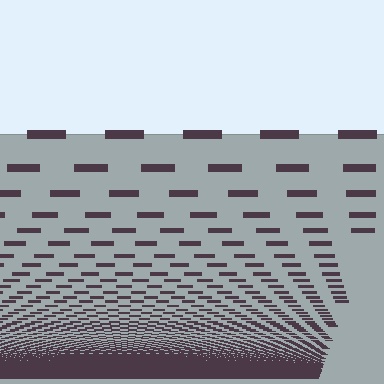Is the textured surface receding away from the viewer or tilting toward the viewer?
The surface appears to tilt toward the viewer. Texture elements get larger and sparser toward the top.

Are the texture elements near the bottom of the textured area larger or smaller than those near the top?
Smaller. The gradient is inverted — elements near the bottom are smaller and denser.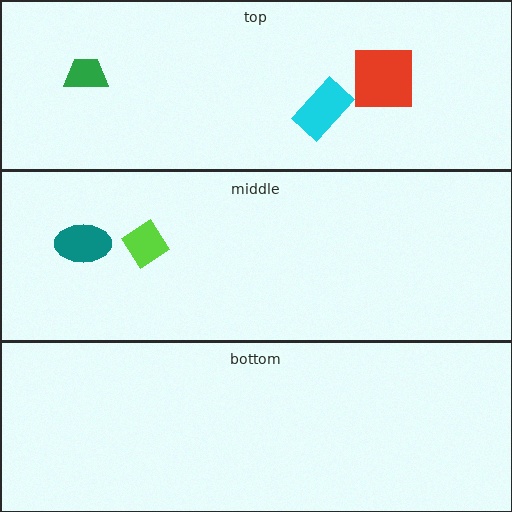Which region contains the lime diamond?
The middle region.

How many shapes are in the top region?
3.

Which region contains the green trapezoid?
The top region.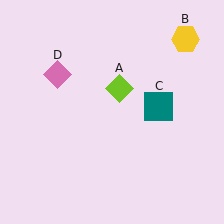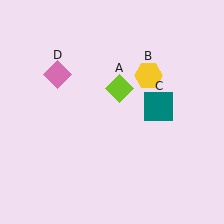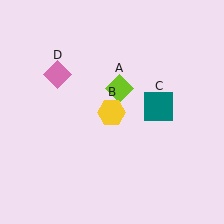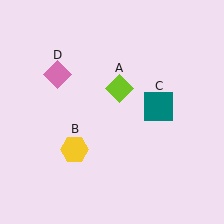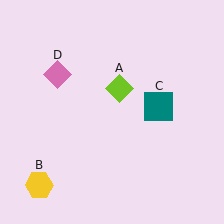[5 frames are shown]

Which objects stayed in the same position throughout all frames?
Lime diamond (object A) and teal square (object C) and pink diamond (object D) remained stationary.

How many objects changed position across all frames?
1 object changed position: yellow hexagon (object B).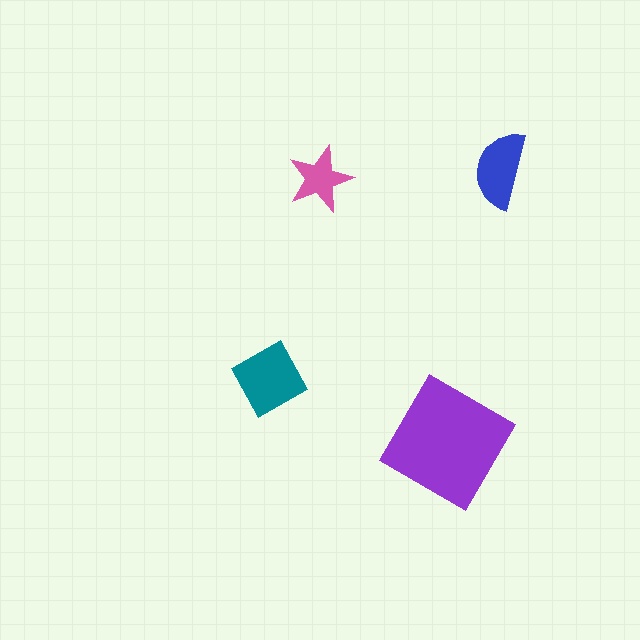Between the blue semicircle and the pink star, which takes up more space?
The blue semicircle.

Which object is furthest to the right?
The blue semicircle is rightmost.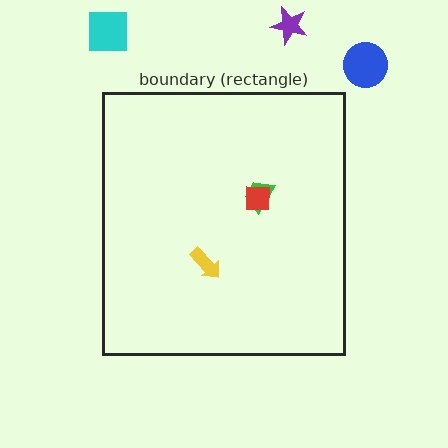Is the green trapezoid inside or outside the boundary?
Inside.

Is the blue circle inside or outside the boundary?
Outside.